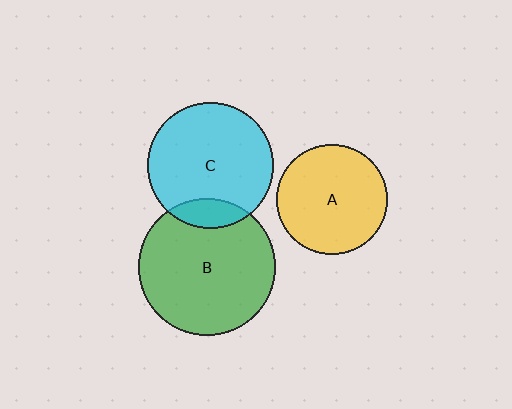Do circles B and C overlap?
Yes.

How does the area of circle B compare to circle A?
Approximately 1.5 times.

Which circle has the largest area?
Circle B (green).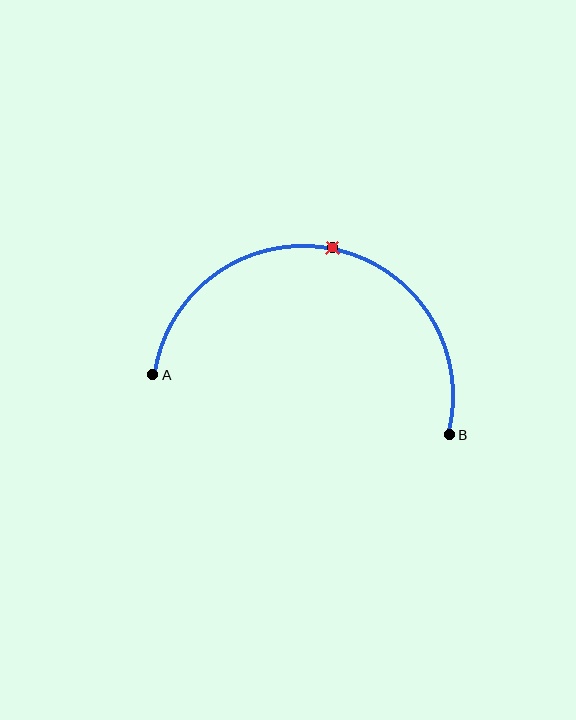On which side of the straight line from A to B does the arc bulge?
The arc bulges above the straight line connecting A and B.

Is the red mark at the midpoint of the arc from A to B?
Yes. The red mark lies on the arc at equal arc-length from both A and B — it is the arc midpoint.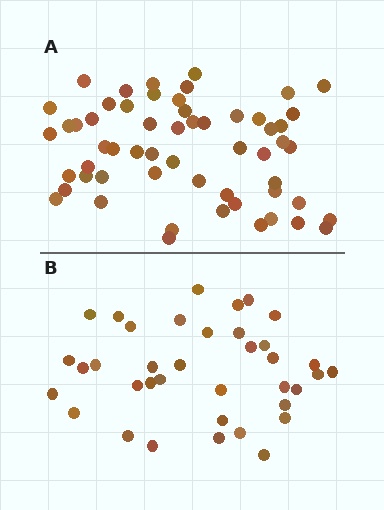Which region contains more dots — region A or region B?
Region A (the top region) has more dots.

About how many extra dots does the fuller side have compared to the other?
Region A has approximately 20 more dots than region B.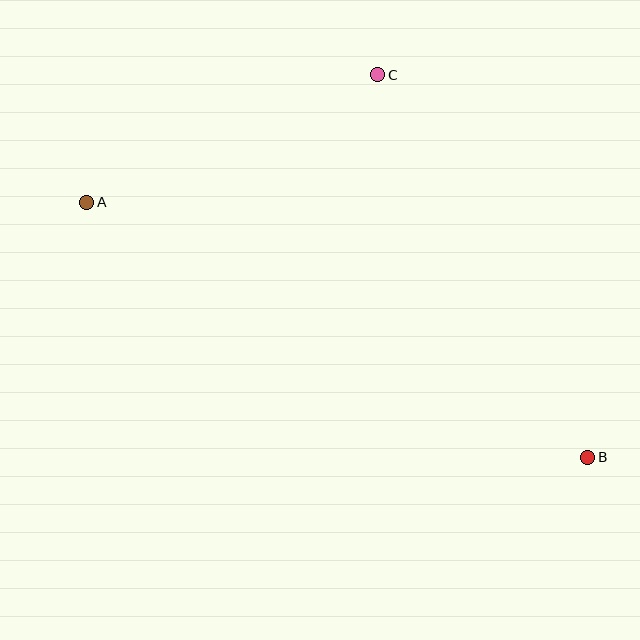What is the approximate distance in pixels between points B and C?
The distance between B and C is approximately 436 pixels.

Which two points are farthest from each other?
Points A and B are farthest from each other.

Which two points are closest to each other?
Points A and C are closest to each other.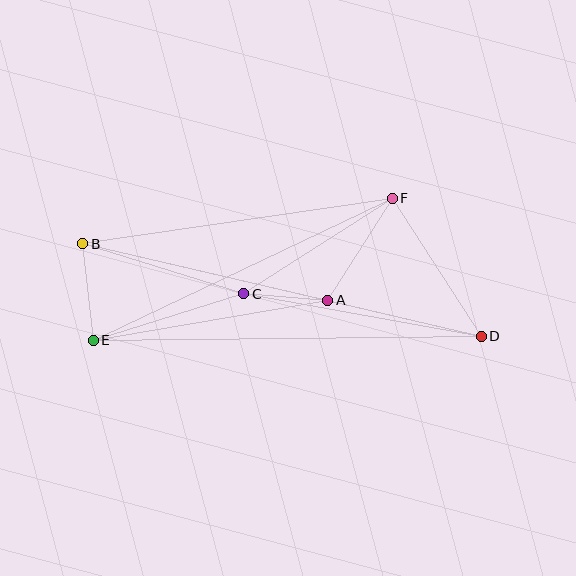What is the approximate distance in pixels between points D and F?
The distance between D and F is approximately 164 pixels.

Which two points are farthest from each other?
Points B and D are farthest from each other.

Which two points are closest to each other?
Points A and C are closest to each other.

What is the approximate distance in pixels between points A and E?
The distance between A and E is approximately 238 pixels.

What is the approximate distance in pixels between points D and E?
The distance between D and E is approximately 388 pixels.